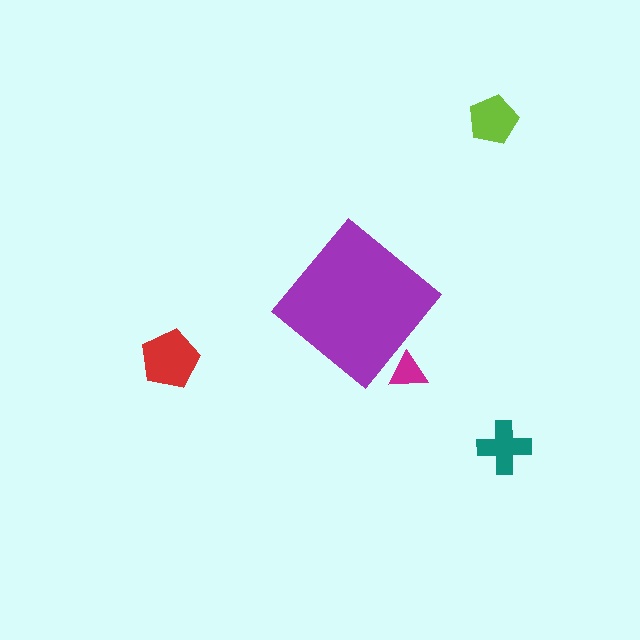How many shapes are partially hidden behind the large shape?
1 shape is partially hidden.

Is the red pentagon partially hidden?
No, the red pentagon is fully visible.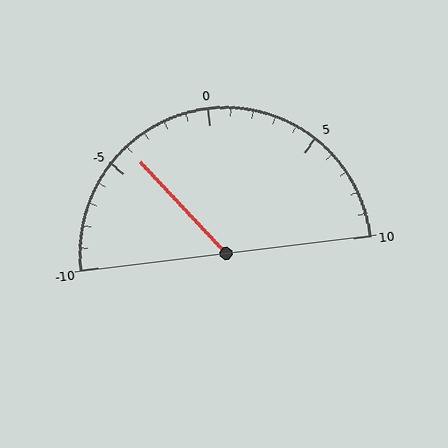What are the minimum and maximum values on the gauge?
The gauge ranges from -10 to 10.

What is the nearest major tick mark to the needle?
The nearest major tick mark is -5.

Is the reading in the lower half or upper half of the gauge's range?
The reading is in the lower half of the range (-10 to 10).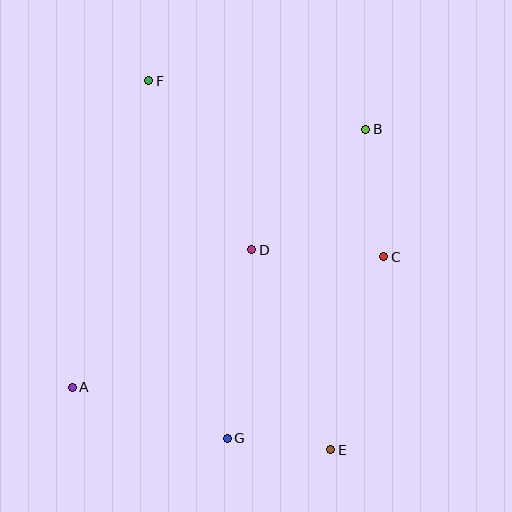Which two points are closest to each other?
Points E and G are closest to each other.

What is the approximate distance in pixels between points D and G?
The distance between D and G is approximately 190 pixels.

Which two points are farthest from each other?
Points E and F are farthest from each other.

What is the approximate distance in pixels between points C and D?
The distance between C and D is approximately 132 pixels.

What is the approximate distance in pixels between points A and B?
The distance between A and B is approximately 391 pixels.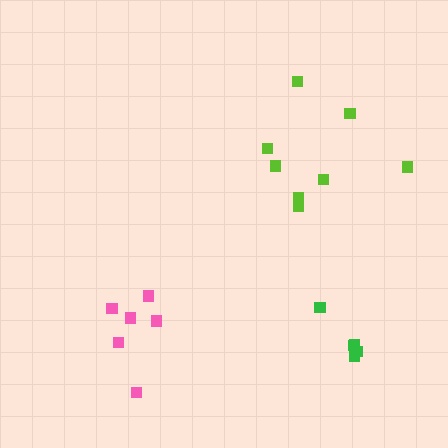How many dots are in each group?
Group 1: 5 dots, Group 2: 6 dots, Group 3: 8 dots (19 total).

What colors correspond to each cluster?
The clusters are colored: green, pink, lime.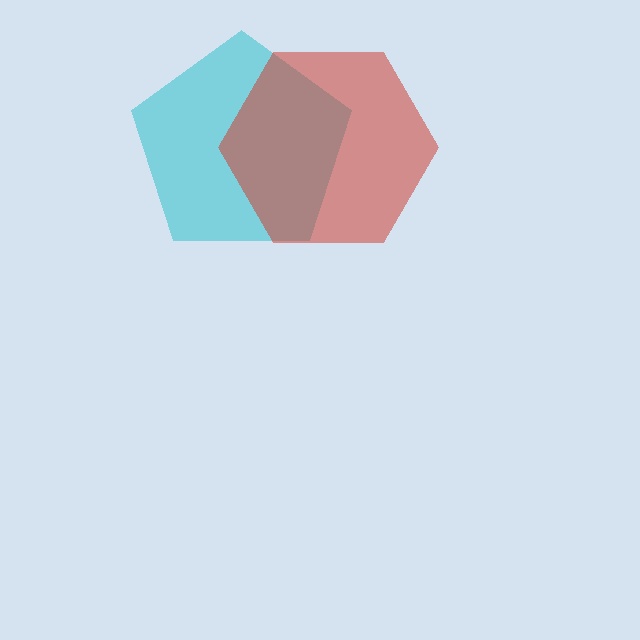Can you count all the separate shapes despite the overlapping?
Yes, there are 2 separate shapes.